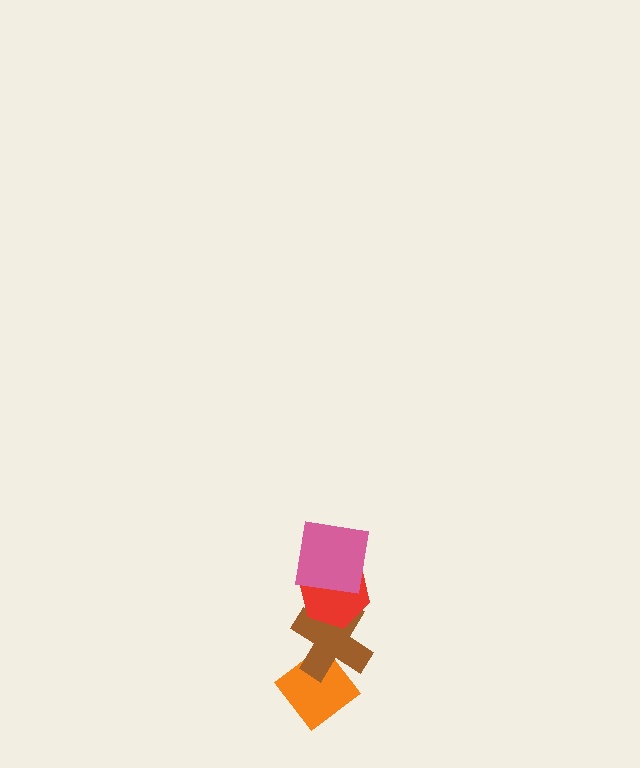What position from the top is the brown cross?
The brown cross is 3rd from the top.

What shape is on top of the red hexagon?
The pink square is on top of the red hexagon.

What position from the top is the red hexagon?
The red hexagon is 2nd from the top.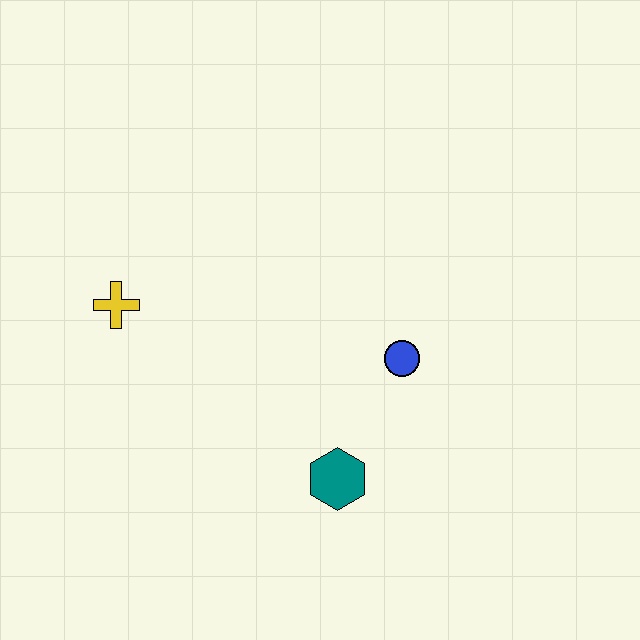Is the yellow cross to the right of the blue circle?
No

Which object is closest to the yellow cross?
The teal hexagon is closest to the yellow cross.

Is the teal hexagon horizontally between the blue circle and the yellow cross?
Yes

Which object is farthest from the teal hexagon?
The yellow cross is farthest from the teal hexagon.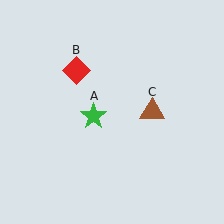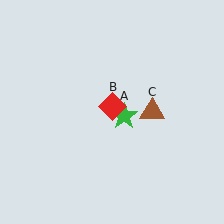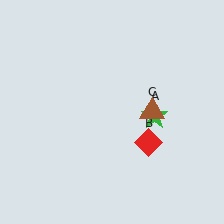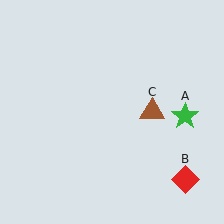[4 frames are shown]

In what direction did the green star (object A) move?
The green star (object A) moved right.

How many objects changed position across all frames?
2 objects changed position: green star (object A), red diamond (object B).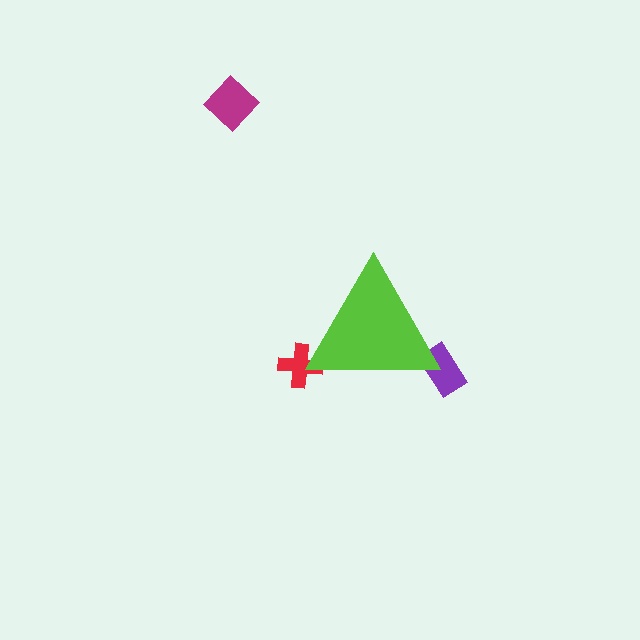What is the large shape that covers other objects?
A lime triangle.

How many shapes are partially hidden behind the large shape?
2 shapes are partially hidden.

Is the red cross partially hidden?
Yes, the red cross is partially hidden behind the lime triangle.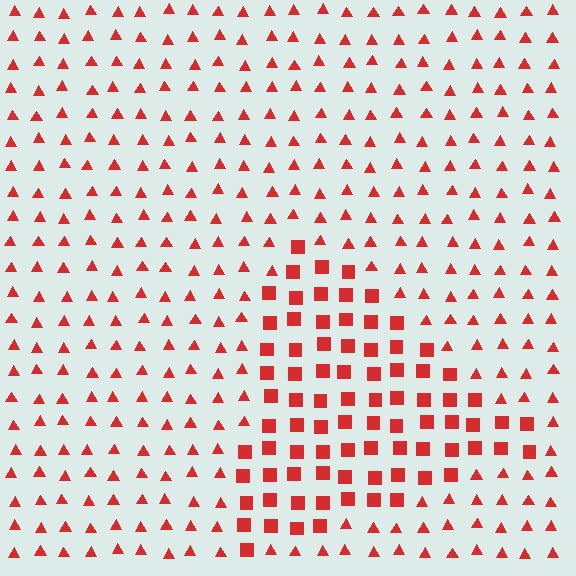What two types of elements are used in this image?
The image uses squares inside the triangle region and triangles outside it.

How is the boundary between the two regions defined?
The boundary is defined by a change in element shape: squares inside vs. triangles outside. All elements share the same color and spacing.